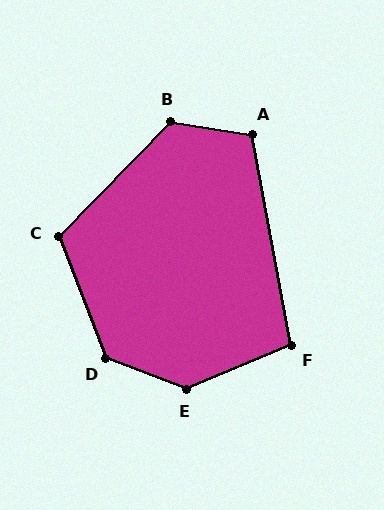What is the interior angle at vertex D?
Approximately 132 degrees (obtuse).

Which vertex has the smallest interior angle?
F, at approximately 102 degrees.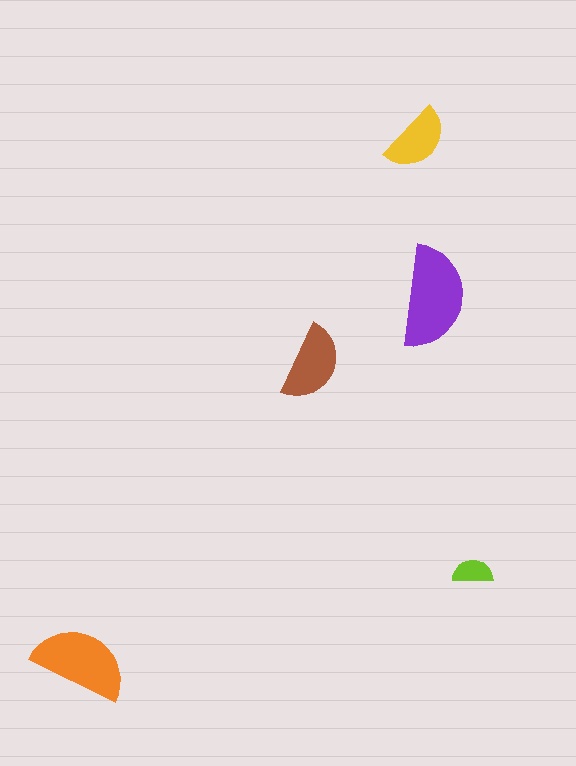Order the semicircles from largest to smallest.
the purple one, the orange one, the brown one, the yellow one, the lime one.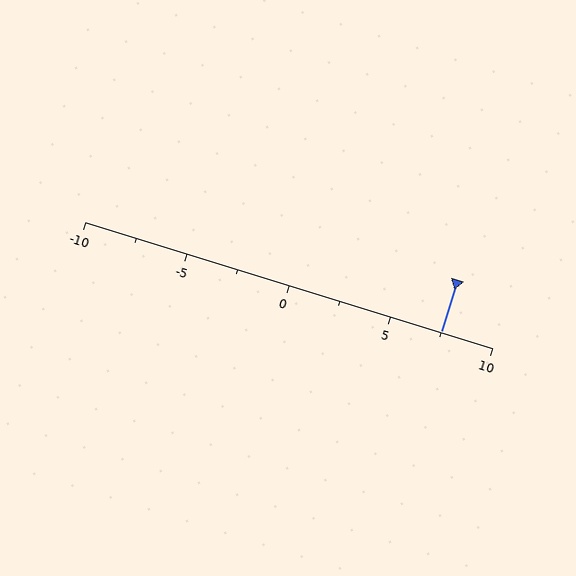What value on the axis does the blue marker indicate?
The marker indicates approximately 7.5.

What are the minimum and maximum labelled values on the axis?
The axis runs from -10 to 10.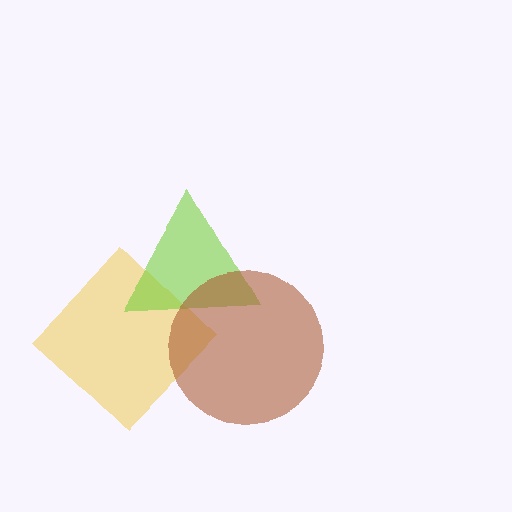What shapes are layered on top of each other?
The layered shapes are: a yellow diamond, a lime triangle, a brown circle.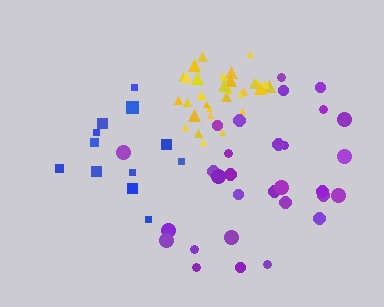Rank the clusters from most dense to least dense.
yellow, blue, purple.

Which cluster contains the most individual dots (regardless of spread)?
Yellow (32).